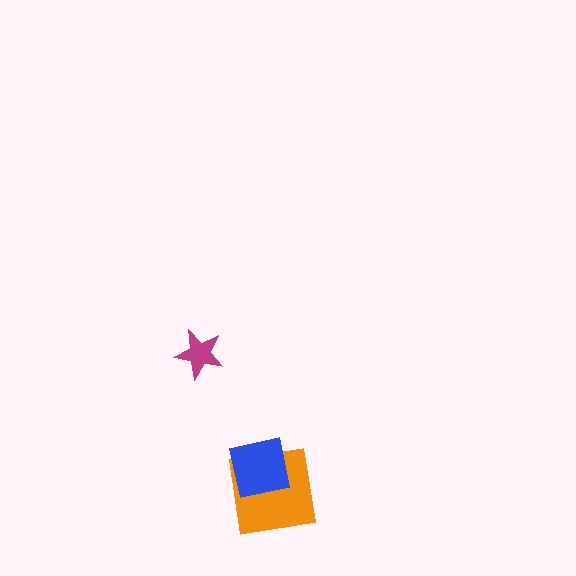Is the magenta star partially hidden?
No, no other shape covers it.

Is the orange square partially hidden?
Yes, it is partially covered by another shape.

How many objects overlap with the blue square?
1 object overlaps with the blue square.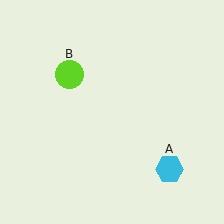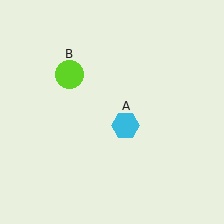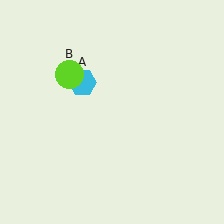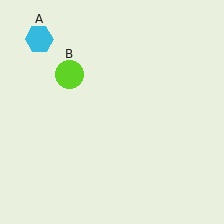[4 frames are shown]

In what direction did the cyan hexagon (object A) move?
The cyan hexagon (object A) moved up and to the left.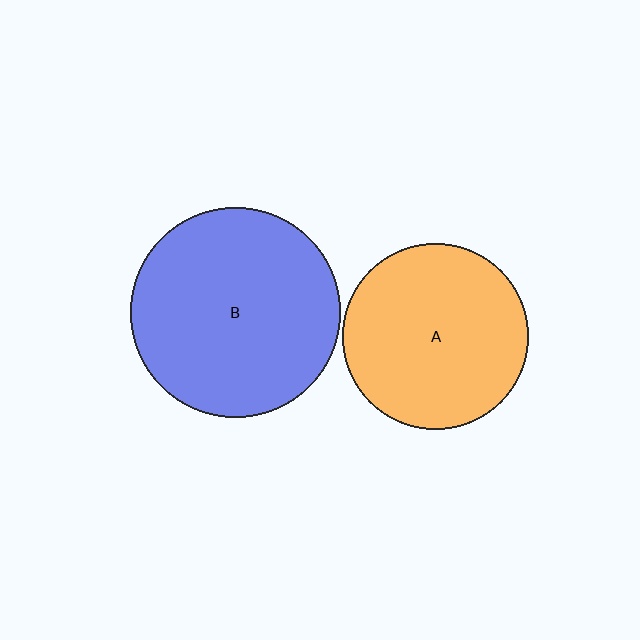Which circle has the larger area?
Circle B (blue).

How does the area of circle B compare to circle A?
Approximately 1.3 times.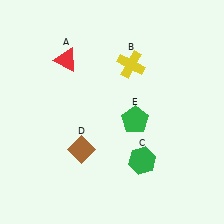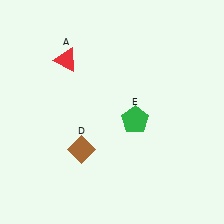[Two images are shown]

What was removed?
The yellow cross (B), the green hexagon (C) were removed in Image 2.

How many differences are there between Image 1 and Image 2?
There are 2 differences between the two images.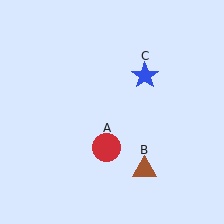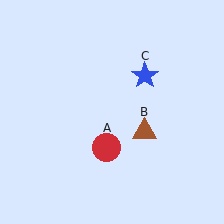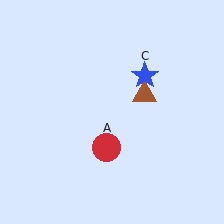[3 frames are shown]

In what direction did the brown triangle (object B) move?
The brown triangle (object B) moved up.